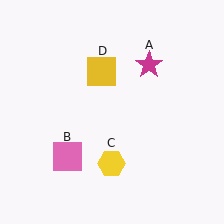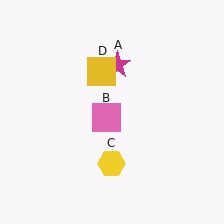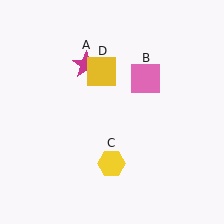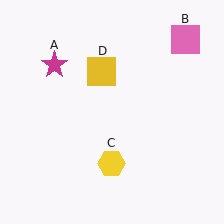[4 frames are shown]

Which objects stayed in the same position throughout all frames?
Yellow hexagon (object C) and yellow square (object D) remained stationary.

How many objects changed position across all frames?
2 objects changed position: magenta star (object A), pink square (object B).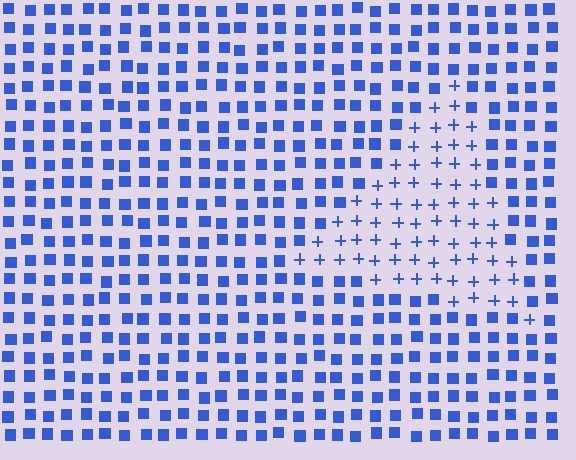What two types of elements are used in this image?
The image uses plus signs inside the triangle region and squares outside it.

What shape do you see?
I see a triangle.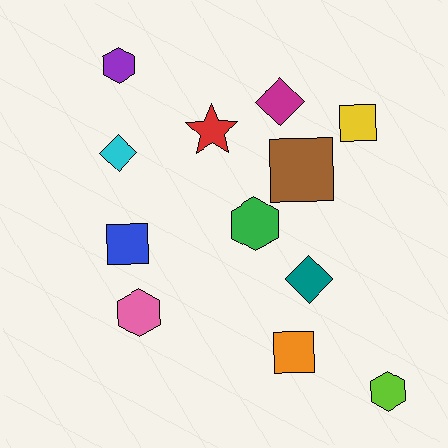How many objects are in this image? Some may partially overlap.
There are 12 objects.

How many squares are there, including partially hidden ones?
There are 4 squares.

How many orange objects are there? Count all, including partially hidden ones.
There is 1 orange object.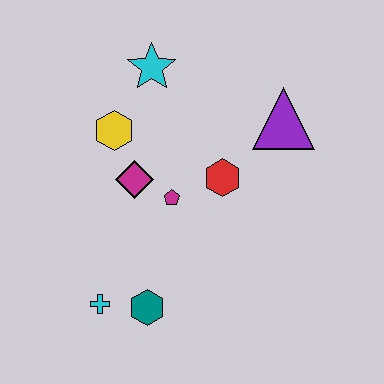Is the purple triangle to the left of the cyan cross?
No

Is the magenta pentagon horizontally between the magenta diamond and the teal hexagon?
No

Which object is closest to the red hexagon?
The magenta pentagon is closest to the red hexagon.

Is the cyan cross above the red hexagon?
No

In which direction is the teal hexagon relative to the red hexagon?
The teal hexagon is below the red hexagon.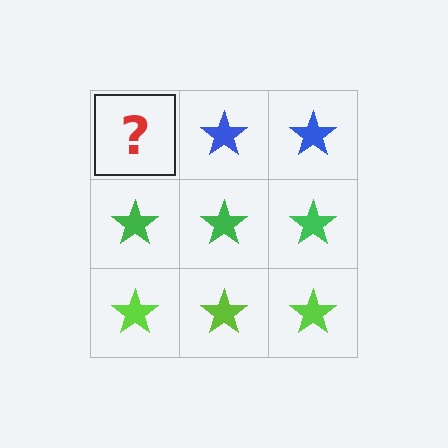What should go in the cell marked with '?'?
The missing cell should contain a blue star.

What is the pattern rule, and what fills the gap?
The rule is that each row has a consistent color. The gap should be filled with a blue star.